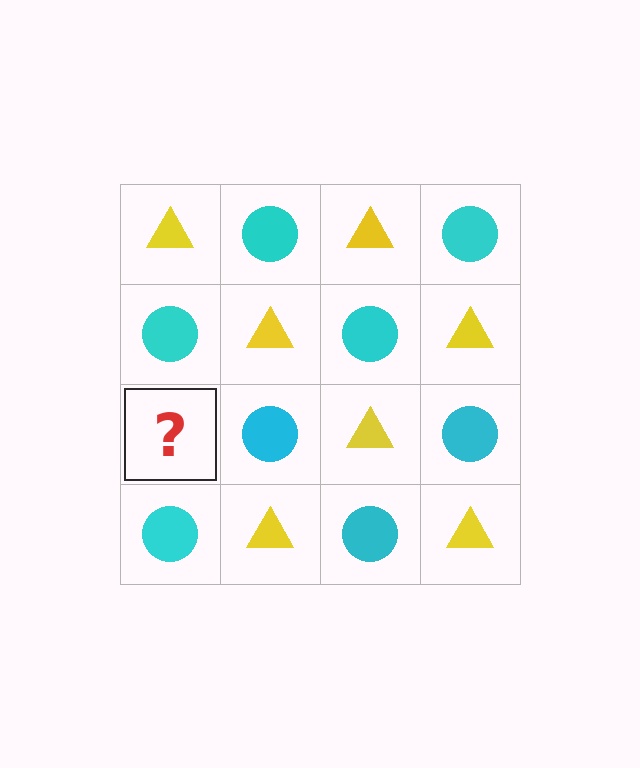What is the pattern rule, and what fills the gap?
The rule is that it alternates yellow triangle and cyan circle in a checkerboard pattern. The gap should be filled with a yellow triangle.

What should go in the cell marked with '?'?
The missing cell should contain a yellow triangle.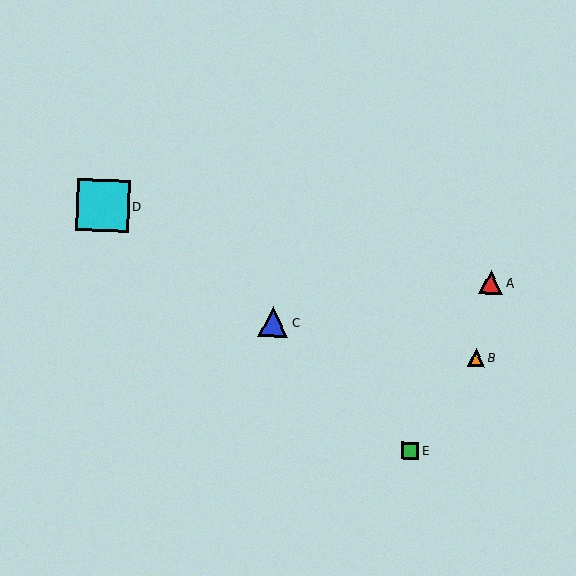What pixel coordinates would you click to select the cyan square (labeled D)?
Click at (103, 206) to select the cyan square D.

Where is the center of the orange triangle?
The center of the orange triangle is at (476, 358).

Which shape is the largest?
The cyan square (labeled D) is the largest.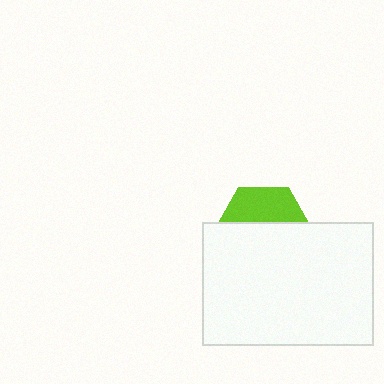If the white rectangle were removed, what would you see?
You would see the complete lime hexagon.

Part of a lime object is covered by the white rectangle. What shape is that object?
It is a hexagon.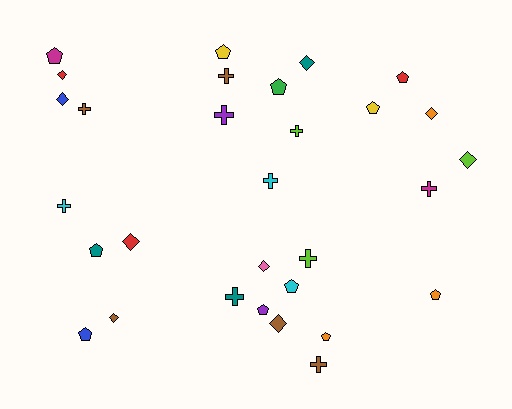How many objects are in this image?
There are 30 objects.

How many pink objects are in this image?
There is 1 pink object.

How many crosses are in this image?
There are 10 crosses.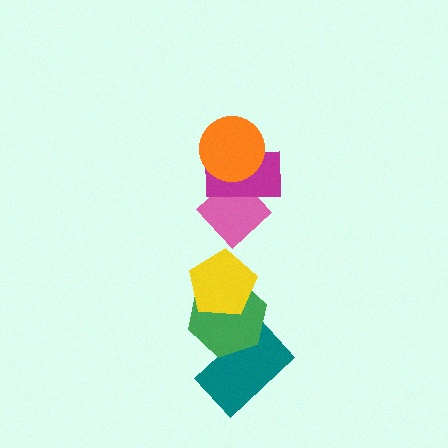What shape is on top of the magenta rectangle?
The orange circle is on top of the magenta rectangle.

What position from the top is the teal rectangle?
The teal rectangle is 6th from the top.